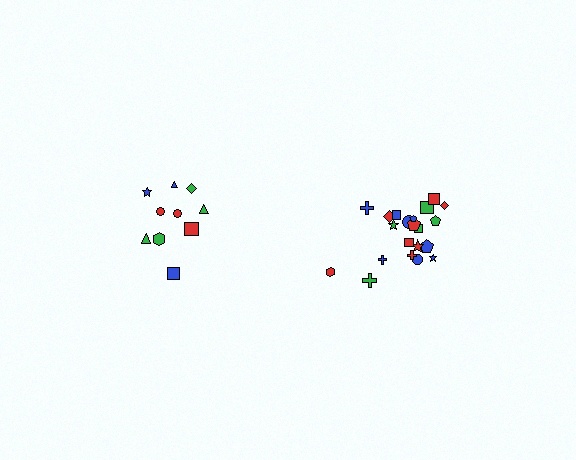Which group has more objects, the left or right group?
The right group.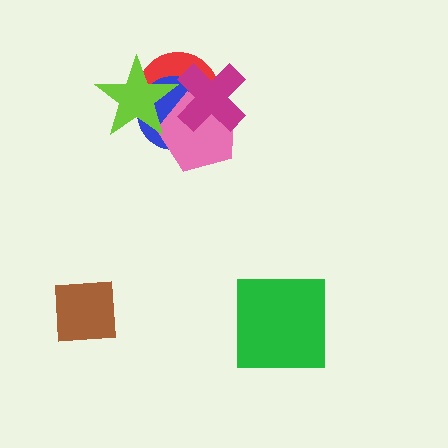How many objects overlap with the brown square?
0 objects overlap with the brown square.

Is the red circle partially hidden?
Yes, it is partially covered by another shape.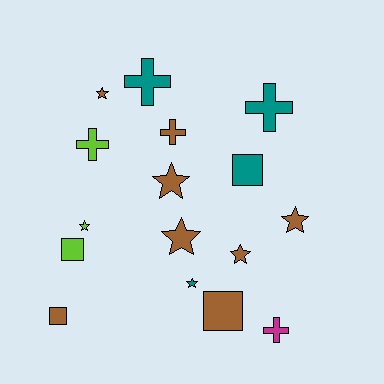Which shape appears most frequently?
Star, with 7 objects.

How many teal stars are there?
There is 1 teal star.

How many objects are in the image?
There are 16 objects.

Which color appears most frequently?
Brown, with 8 objects.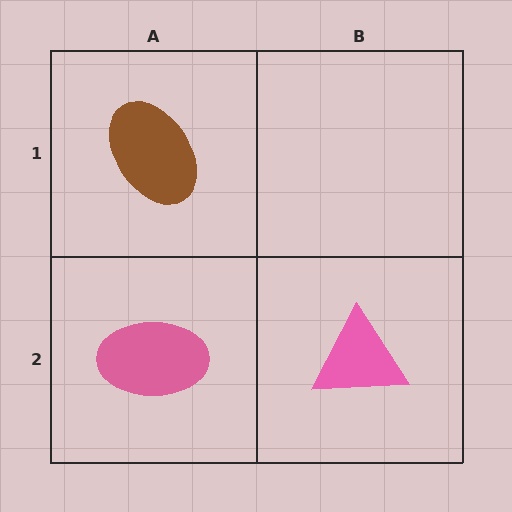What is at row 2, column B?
A pink triangle.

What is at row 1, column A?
A brown ellipse.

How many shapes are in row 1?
1 shape.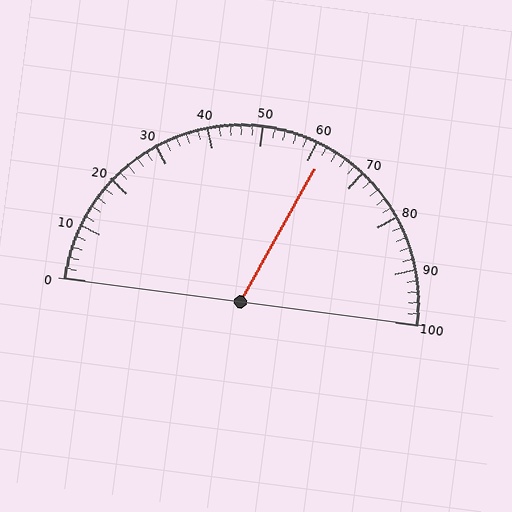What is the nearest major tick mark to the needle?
The nearest major tick mark is 60.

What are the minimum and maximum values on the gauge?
The gauge ranges from 0 to 100.